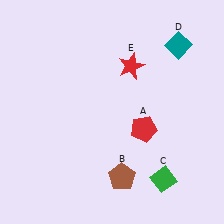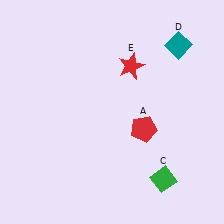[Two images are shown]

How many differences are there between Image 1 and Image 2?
There is 1 difference between the two images.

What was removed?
The brown pentagon (B) was removed in Image 2.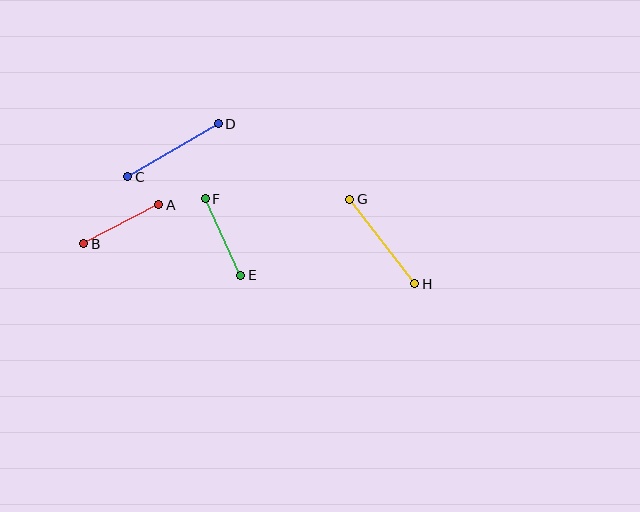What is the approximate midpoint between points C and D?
The midpoint is at approximately (173, 150) pixels.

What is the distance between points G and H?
The distance is approximately 107 pixels.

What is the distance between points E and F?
The distance is approximately 84 pixels.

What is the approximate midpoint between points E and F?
The midpoint is at approximately (223, 237) pixels.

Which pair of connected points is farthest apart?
Points G and H are farthest apart.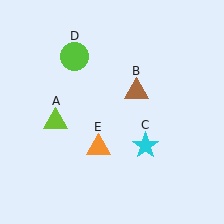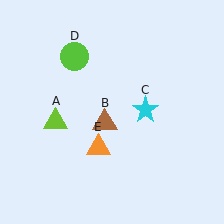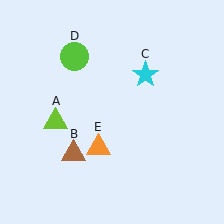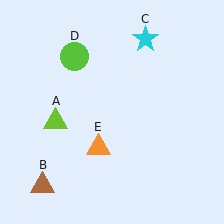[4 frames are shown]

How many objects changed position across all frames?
2 objects changed position: brown triangle (object B), cyan star (object C).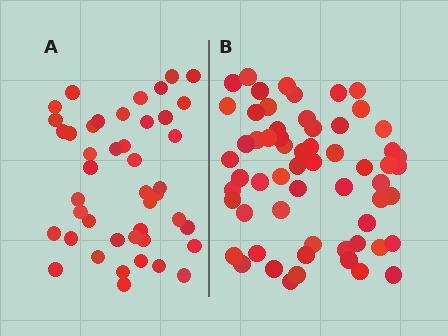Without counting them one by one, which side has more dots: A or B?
Region B (the right region) has more dots.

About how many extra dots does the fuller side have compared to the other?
Region B has approximately 15 more dots than region A.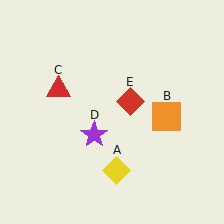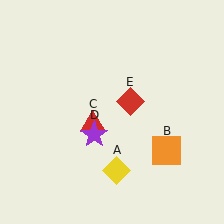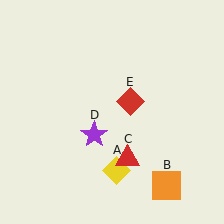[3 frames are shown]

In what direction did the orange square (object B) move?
The orange square (object B) moved down.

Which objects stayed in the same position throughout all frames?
Yellow diamond (object A) and purple star (object D) and red diamond (object E) remained stationary.